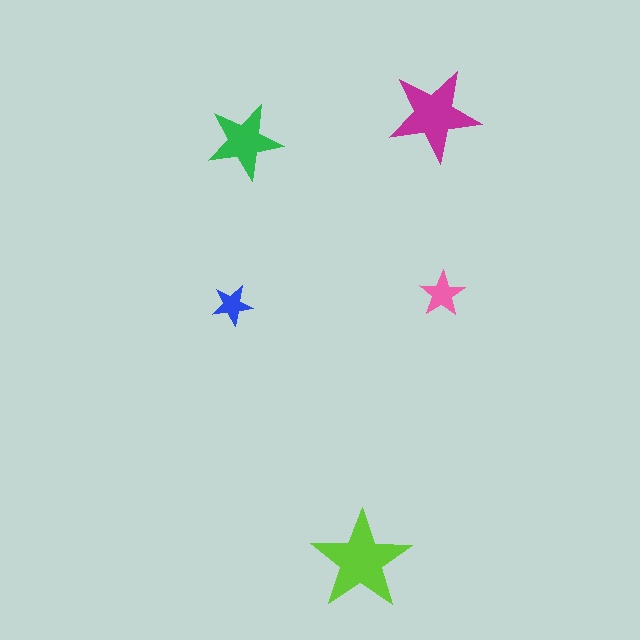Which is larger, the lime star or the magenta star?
The lime one.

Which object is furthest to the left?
The blue star is leftmost.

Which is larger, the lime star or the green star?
The lime one.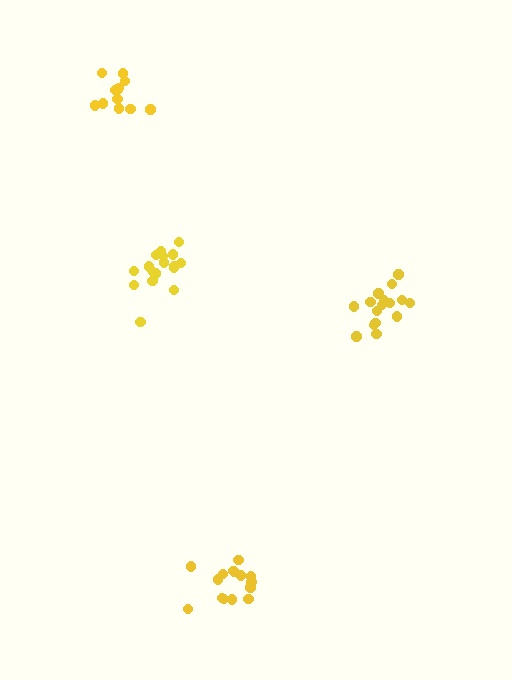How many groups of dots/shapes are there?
There are 4 groups.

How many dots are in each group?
Group 1: 16 dots, Group 2: 17 dots, Group 3: 15 dots, Group 4: 12 dots (60 total).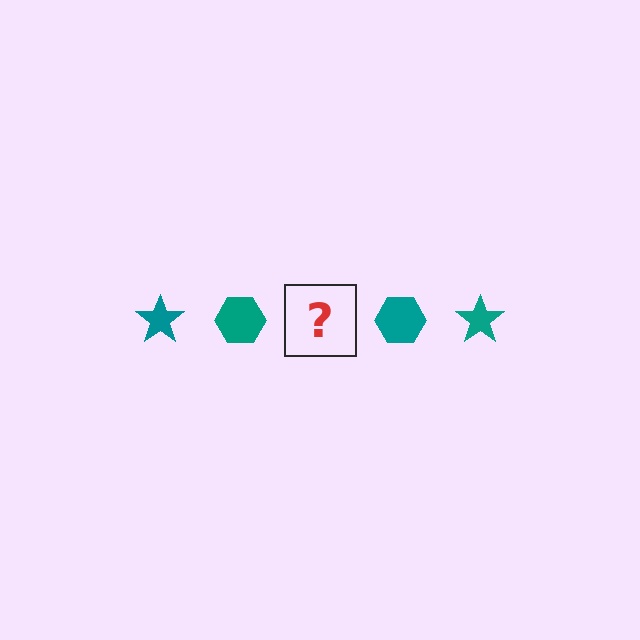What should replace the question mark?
The question mark should be replaced with a teal star.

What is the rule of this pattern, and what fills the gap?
The rule is that the pattern cycles through star, hexagon shapes in teal. The gap should be filled with a teal star.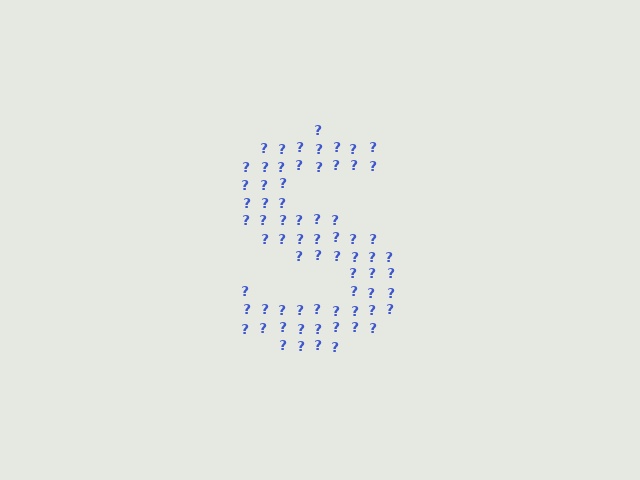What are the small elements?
The small elements are question marks.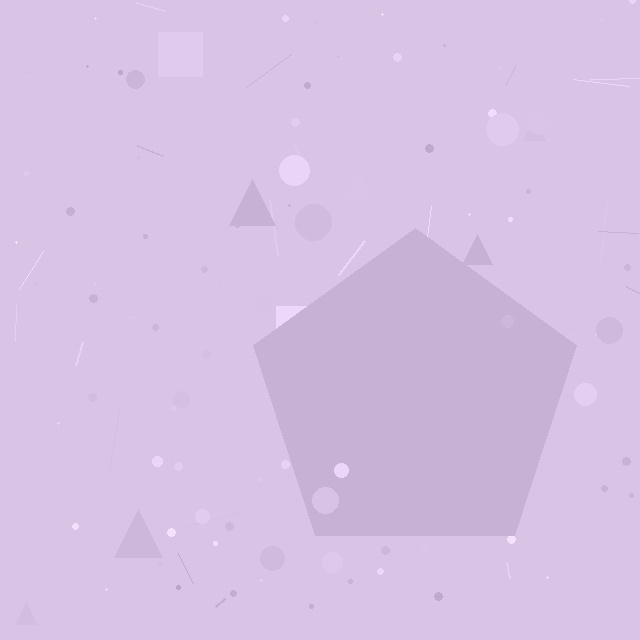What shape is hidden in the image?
A pentagon is hidden in the image.